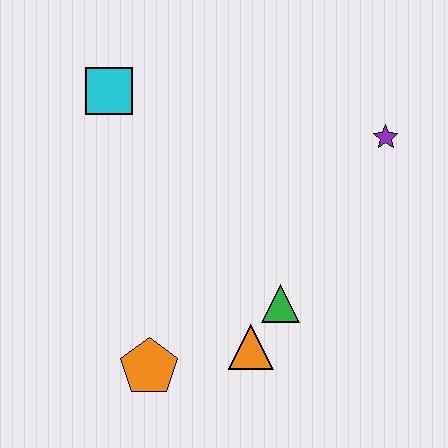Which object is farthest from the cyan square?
The orange triangle is farthest from the cyan square.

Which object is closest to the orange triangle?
The green triangle is closest to the orange triangle.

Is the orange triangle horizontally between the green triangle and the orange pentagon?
Yes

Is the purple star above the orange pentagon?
Yes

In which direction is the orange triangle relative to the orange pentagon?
The orange triangle is to the right of the orange pentagon.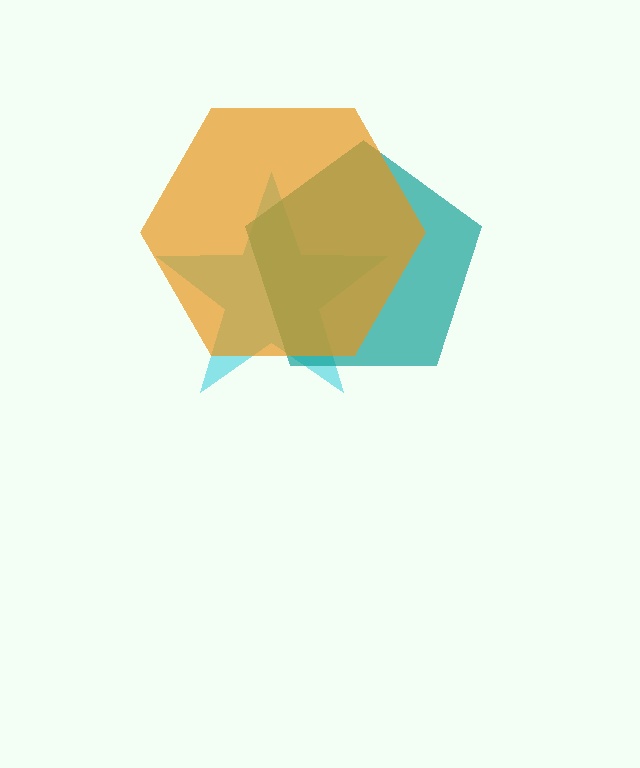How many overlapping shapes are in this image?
There are 3 overlapping shapes in the image.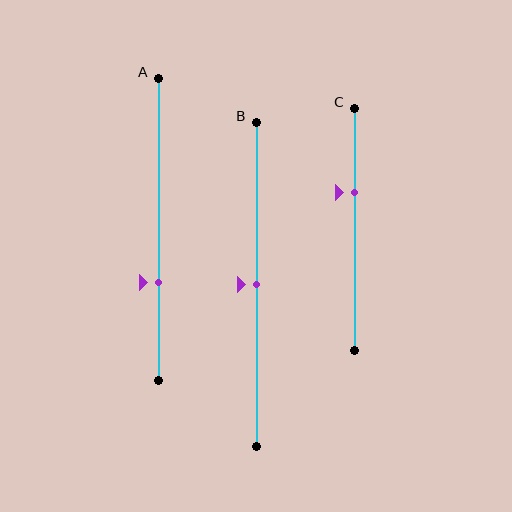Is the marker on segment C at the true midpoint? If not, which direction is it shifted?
No, the marker on segment C is shifted upward by about 16% of the segment length.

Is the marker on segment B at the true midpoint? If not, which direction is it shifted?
Yes, the marker on segment B is at the true midpoint.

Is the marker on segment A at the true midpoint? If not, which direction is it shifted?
No, the marker on segment A is shifted downward by about 18% of the segment length.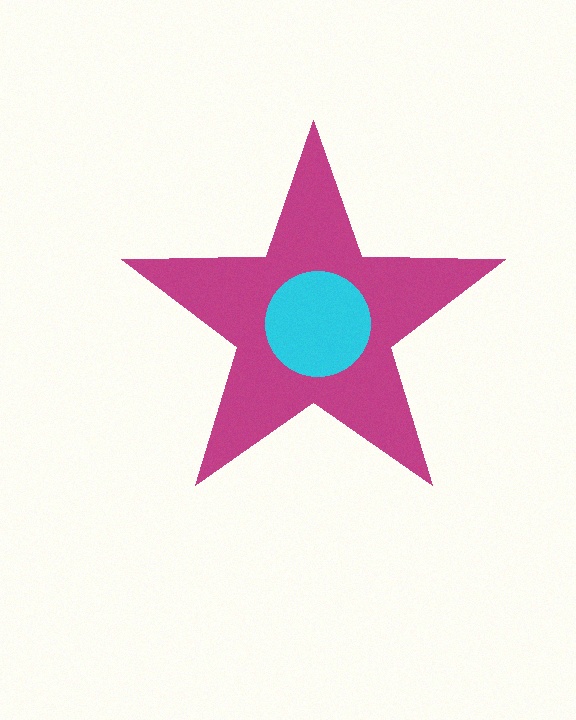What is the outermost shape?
The magenta star.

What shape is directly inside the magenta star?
The cyan circle.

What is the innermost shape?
The cyan circle.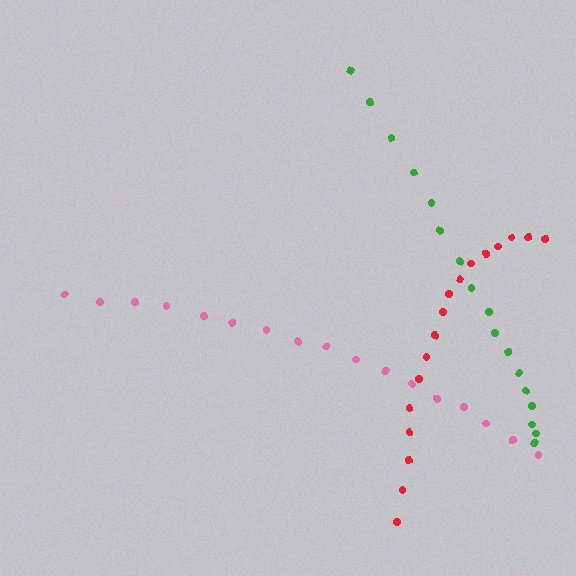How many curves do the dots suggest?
There are 3 distinct paths.